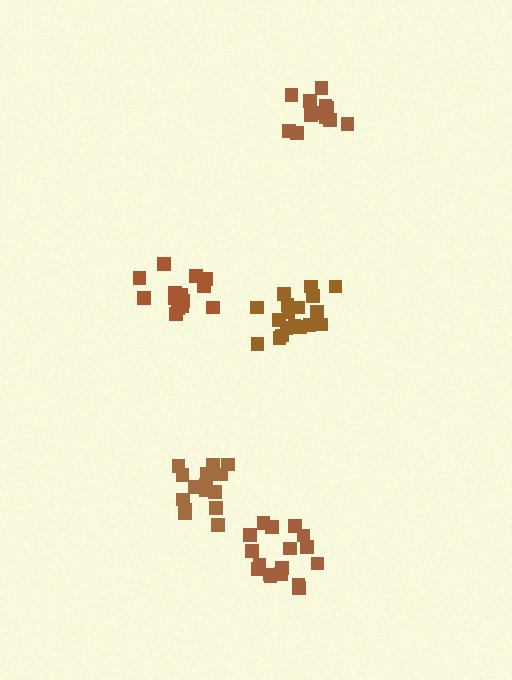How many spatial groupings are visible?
There are 5 spatial groupings.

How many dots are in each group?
Group 1: 15 dots, Group 2: 14 dots, Group 3: 17 dots, Group 4: 13 dots, Group 5: 18 dots (77 total).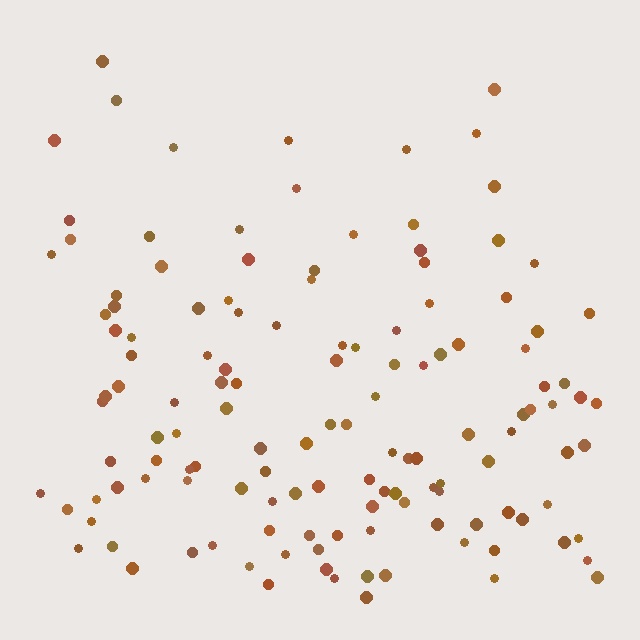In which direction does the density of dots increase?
From top to bottom, with the bottom side densest.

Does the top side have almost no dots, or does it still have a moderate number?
Still a moderate number, just noticeably fewer than the bottom.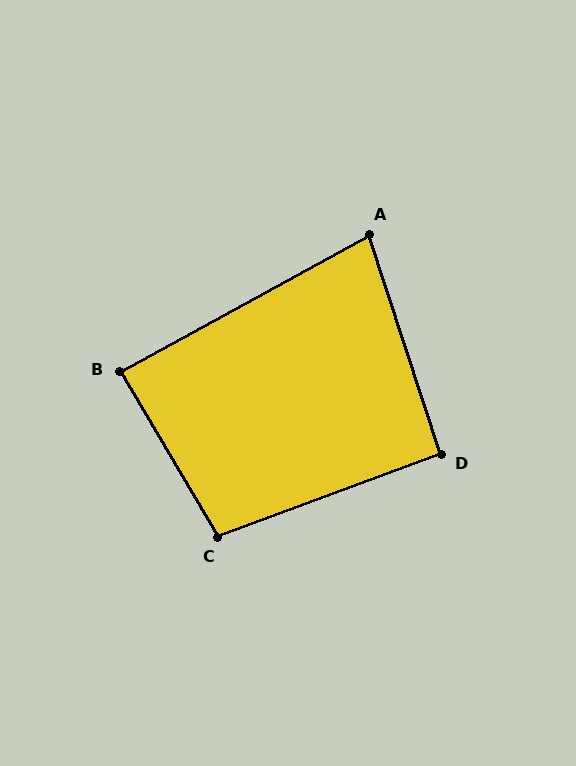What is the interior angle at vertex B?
Approximately 88 degrees (approximately right).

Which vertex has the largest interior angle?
C, at approximately 101 degrees.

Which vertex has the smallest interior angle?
A, at approximately 79 degrees.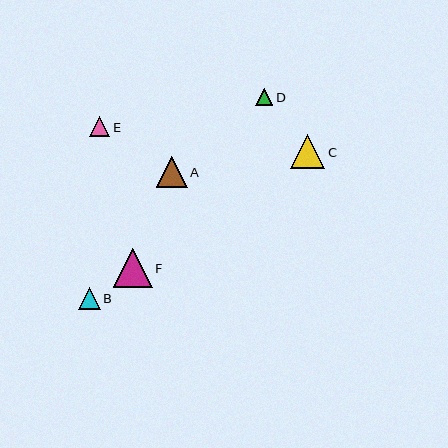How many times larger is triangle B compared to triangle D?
Triangle B is approximately 1.3 times the size of triangle D.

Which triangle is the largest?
Triangle F is the largest with a size of approximately 39 pixels.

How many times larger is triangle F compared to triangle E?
Triangle F is approximately 1.9 times the size of triangle E.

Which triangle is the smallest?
Triangle D is the smallest with a size of approximately 17 pixels.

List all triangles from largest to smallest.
From largest to smallest: F, C, A, B, E, D.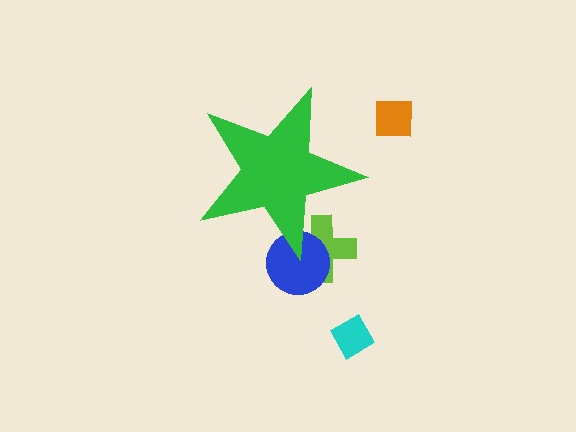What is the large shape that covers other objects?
A green star.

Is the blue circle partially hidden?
Yes, the blue circle is partially hidden behind the green star.